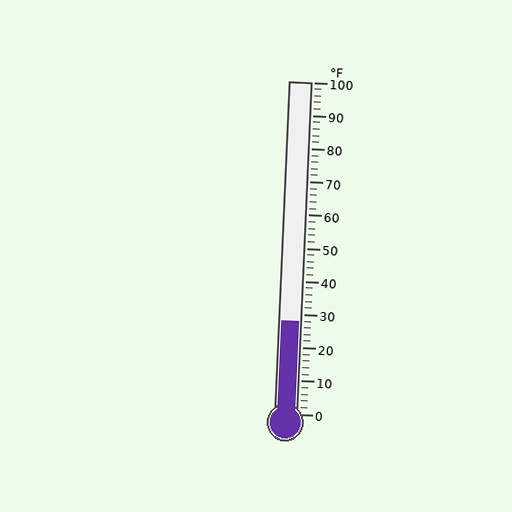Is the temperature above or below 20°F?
The temperature is above 20°F.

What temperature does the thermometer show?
The thermometer shows approximately 28°F.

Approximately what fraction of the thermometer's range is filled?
The thermometer is filled to approximately 30% of its range.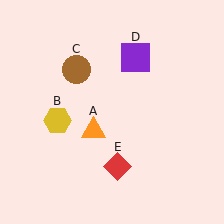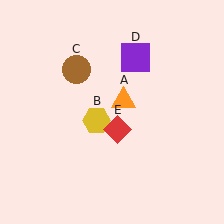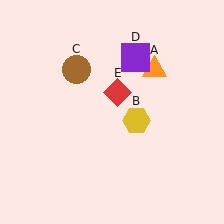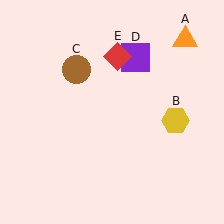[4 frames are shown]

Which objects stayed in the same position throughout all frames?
Brown circle (object C) and purple square (object D) remained stationary.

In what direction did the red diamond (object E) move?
The red diamond (object E) moved up.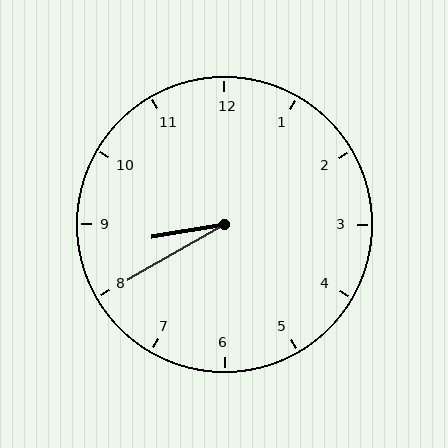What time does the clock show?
8:40.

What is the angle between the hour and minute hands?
Approximately 20 degrees.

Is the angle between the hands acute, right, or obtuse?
It is acute.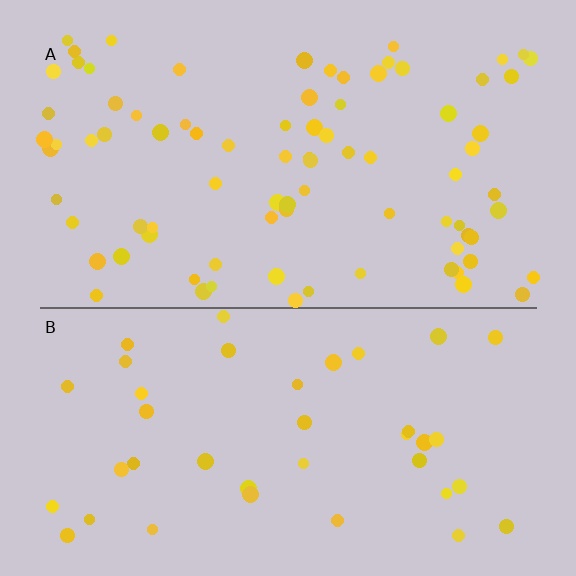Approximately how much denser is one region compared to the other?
Approximately 2.1× — region A over region B.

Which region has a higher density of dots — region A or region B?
A (the top).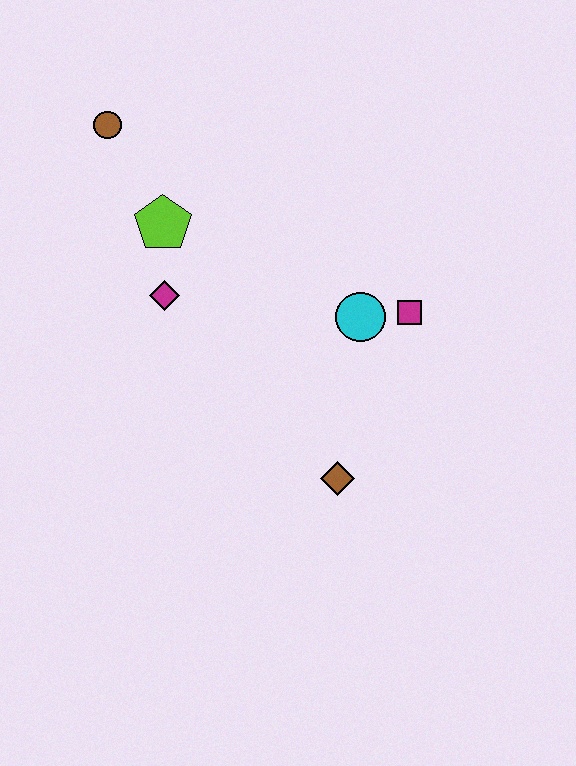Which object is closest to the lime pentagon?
The magenta diamond is closest to the lime pentagon.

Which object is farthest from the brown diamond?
The brown circle is farthest from the brown diamond.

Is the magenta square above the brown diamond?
Yes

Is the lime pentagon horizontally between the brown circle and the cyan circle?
Yes